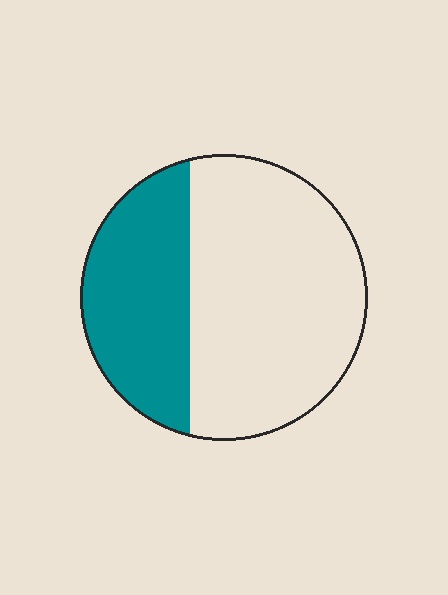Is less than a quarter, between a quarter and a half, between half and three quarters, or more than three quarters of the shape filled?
Between a quarter and a half.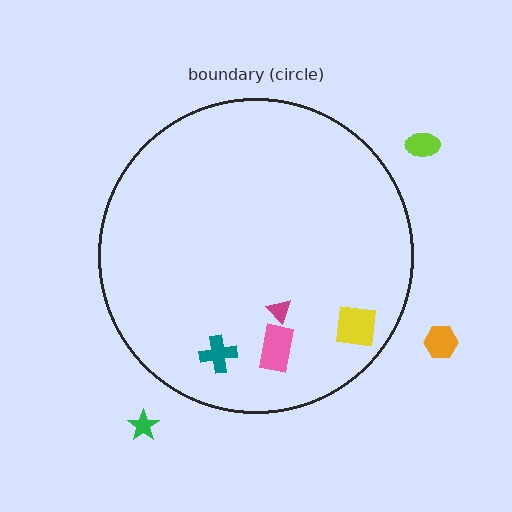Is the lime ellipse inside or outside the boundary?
Outside.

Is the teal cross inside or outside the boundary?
Inside.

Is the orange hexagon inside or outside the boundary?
Outside.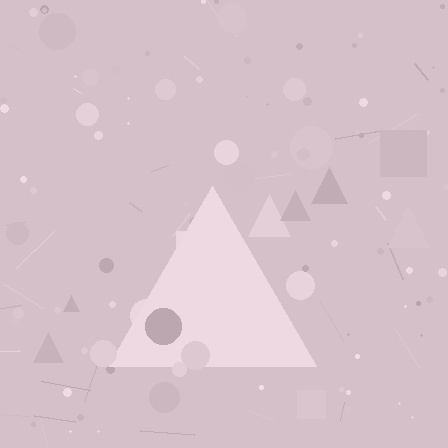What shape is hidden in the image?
A triangle is hidden in the image.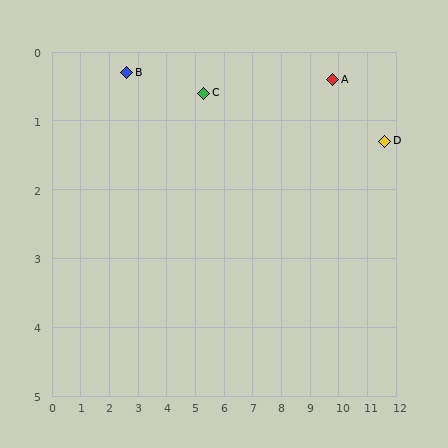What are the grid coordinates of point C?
Point C is at approximately (5.3, 0.6).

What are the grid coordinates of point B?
Point B is at approximately (2.6, 0.3).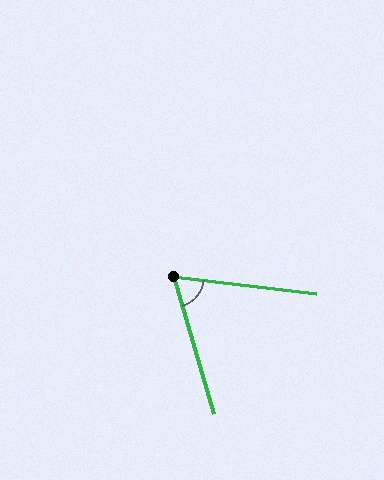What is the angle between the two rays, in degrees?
Approximately 67 degrees.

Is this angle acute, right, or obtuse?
It is acute.